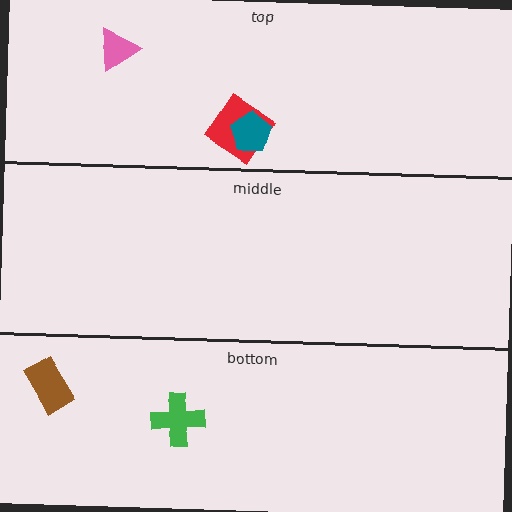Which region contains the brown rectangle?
The bottom region.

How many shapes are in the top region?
3.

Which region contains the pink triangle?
The top region.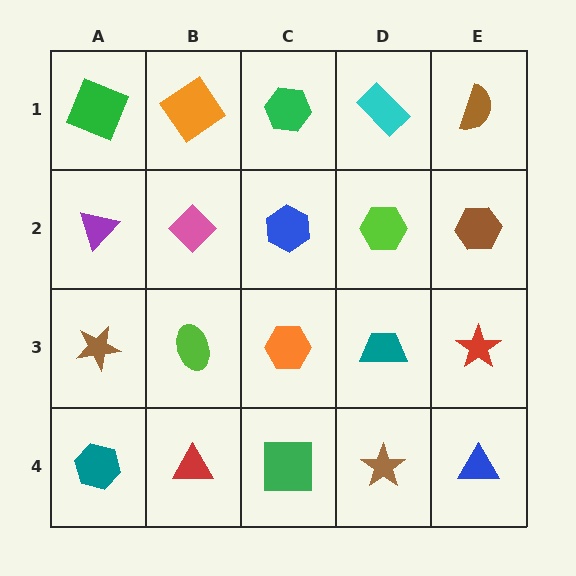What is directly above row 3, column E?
A brown hexagon.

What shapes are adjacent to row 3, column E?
A brown hexagon (row 2, column E), a blue triangle (row 4, column E), a teal trapezoid (row 3, column D).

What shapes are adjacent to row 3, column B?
A pink diamond (row 2, column B), a red triangle (row 4, column B), a brown star (row 3, column A), an orange hexagon (row 3, column C).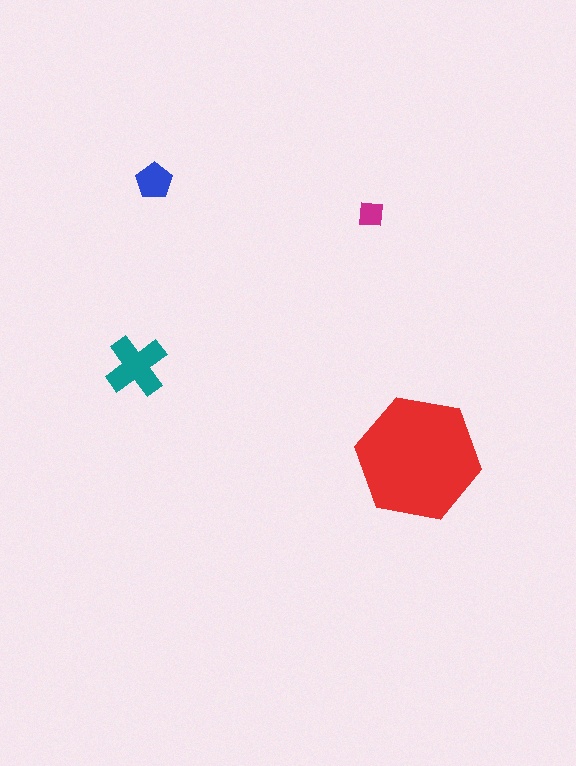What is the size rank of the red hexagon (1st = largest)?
1st.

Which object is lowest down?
The red hexagon is bottommost.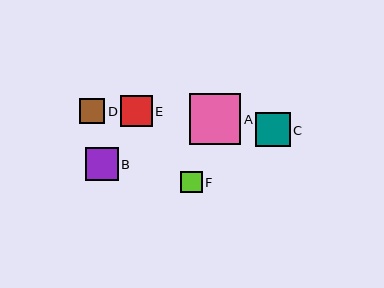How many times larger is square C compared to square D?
Square C is approximately 1.4 times the size of square D.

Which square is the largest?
Square A is the largest with a size of approximately 51 pixels.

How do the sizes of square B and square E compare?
Square B and square E are approximately the same size.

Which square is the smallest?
Square F is the smallest with a size of approximately 21 pixels.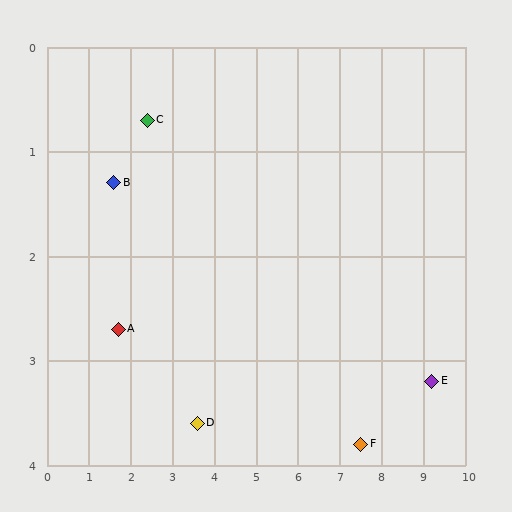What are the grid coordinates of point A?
Point A is at approximately (1.7, 2.7).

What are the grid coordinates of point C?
Point C is at approximately (2.4, 0.7).